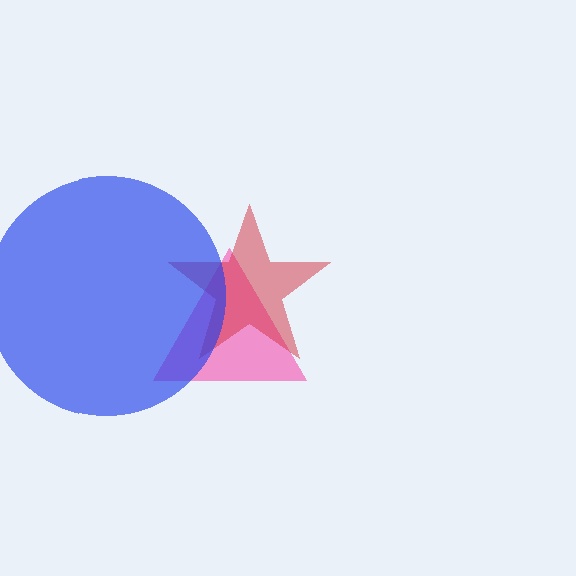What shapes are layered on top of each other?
The layered shapes are: a pink triangle, a red star, a blue circle.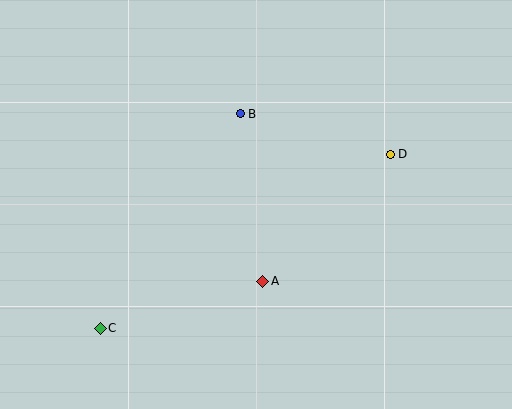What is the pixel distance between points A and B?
The distance between A and B is 169 pixels.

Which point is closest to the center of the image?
Point A at (263, 281) is closest to the center.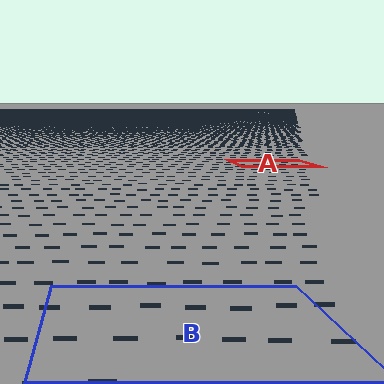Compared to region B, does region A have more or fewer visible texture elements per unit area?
Region A has more texture elements per unit area — they are packed more densely because it is farther away.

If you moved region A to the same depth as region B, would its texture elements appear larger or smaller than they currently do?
They would appear larger. At a closer depth, the same texture elements are projected at a bigger on-screen size.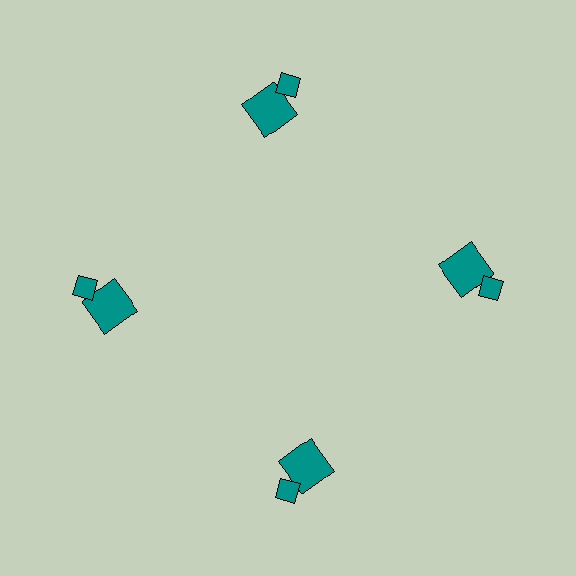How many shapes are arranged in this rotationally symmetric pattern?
There are 8 shapes, arranged in 4 groups of 2.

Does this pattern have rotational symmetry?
Yes, this pattern has 4-fold rotational symmetry. It looks the same after rotating 90 degrees around the center.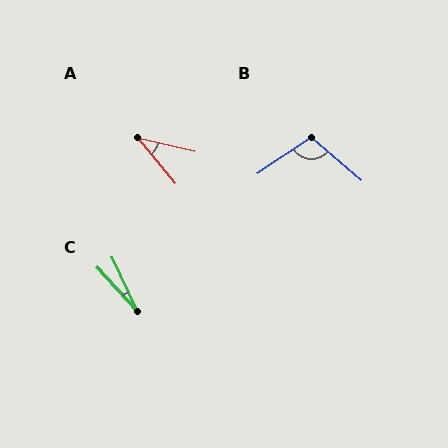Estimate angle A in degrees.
Approximately 38 degrees.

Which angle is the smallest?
C, at approximately 17 degrees.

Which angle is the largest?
B, at approximately 105 degrees.